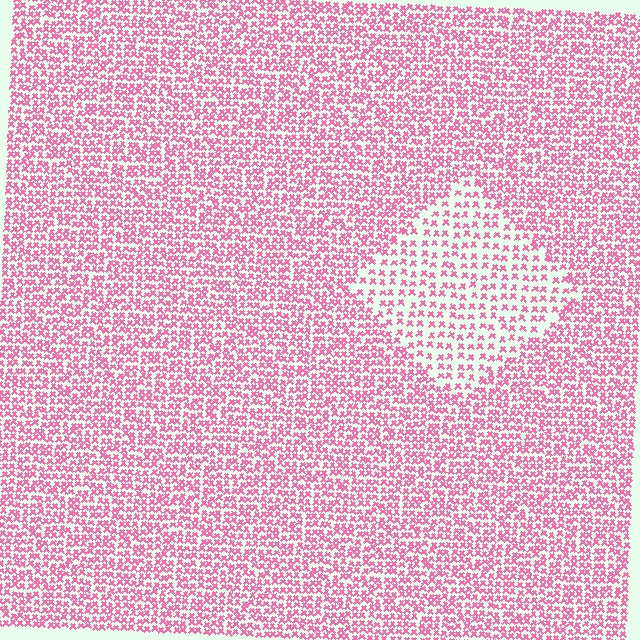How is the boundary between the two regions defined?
The boundary is defined by a change in element density (approximately 1.9x ratio). All elements are the same color, size, and shape.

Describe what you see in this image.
The image contains small pink elements arranged at two different densities. A diamond-shaped region is visible where the elements are less densely packed than the surrounding area.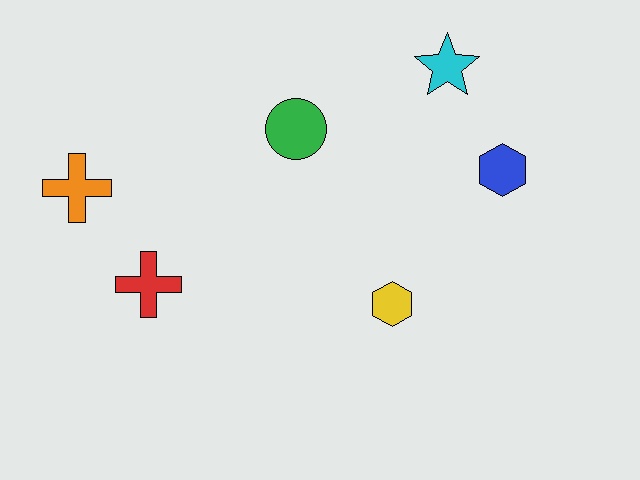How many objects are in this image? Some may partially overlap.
There are 6 objects.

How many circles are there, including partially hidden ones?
There is 1 circle.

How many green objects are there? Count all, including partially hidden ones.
There is 1 green object.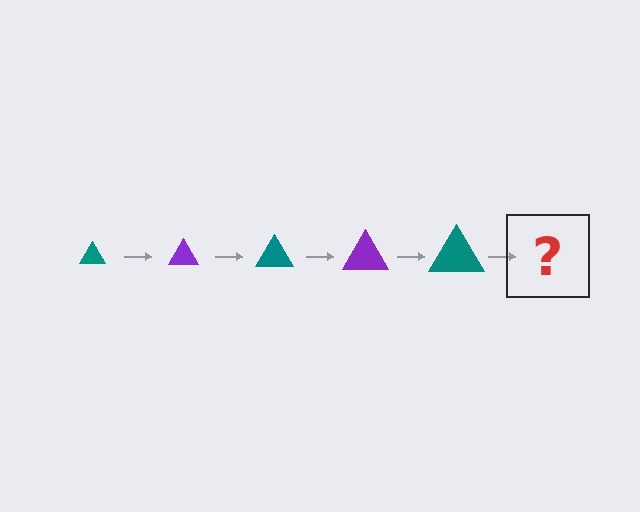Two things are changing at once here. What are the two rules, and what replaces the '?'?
The two rules are that the triangle grows larger each step and the color cycles through teal and purple. The '?' should be a purple triangle, larger than the previous one.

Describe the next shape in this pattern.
It should be a purple triangle, larger than the previous one.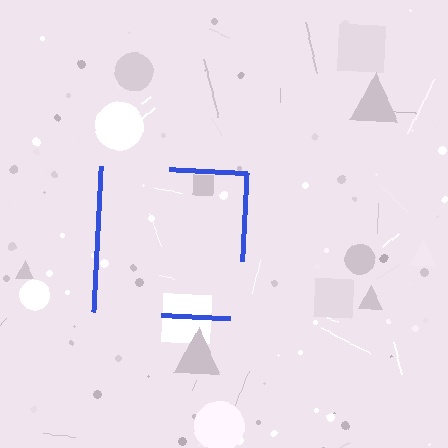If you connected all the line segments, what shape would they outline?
They would outline a square.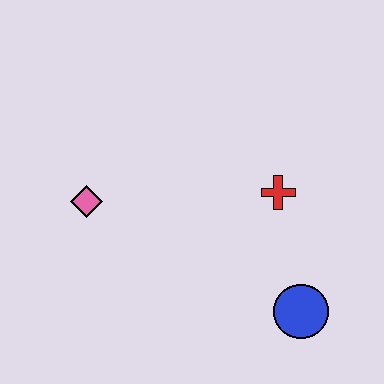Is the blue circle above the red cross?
No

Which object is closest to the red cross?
The blue circle is closest to the red cross.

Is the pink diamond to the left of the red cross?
Yes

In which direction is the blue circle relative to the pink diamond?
The blue circle is to the right of the pink diamond.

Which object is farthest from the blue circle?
The pink diamond is farthest from the blue circle.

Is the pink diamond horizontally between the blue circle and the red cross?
No